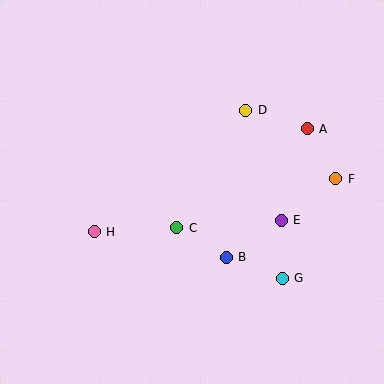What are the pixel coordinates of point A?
Point A is at (307, 129).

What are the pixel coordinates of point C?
Point C is at (177, 228).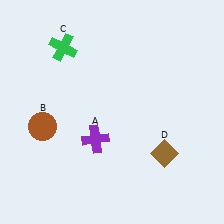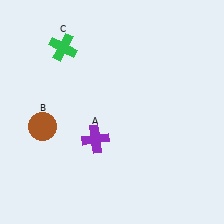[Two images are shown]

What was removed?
The brown diamond (D) was removed in Image 2.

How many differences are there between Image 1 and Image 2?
There is 1 difference between the two images.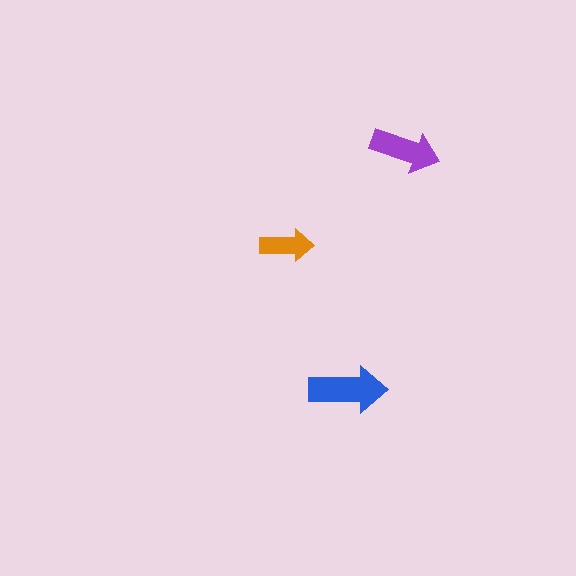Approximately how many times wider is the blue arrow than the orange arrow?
About 1.5 times wider.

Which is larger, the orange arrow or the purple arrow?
The purple one.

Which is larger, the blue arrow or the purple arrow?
The blue one.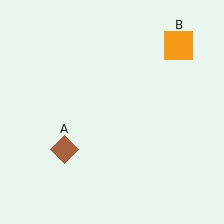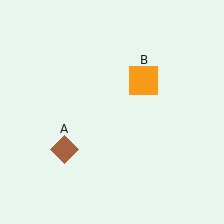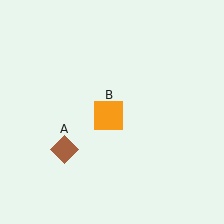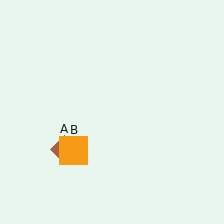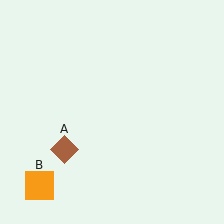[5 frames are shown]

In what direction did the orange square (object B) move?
The orange square (object B) moved down and to the left.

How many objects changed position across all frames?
1 object changed position: orange square (object B).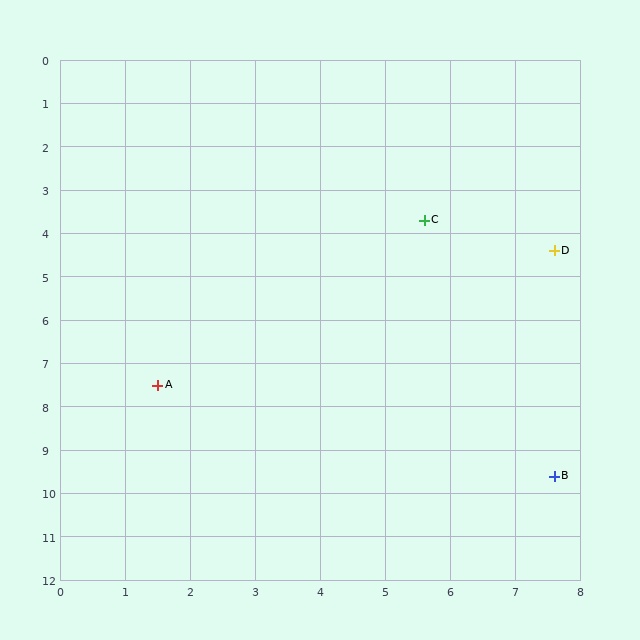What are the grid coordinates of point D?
Point D is at approximately (7.6, 4.4).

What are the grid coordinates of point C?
Point C is at approximately (5.6, 3.7).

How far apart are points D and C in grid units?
Points D and C are about 2.1 grid units apart.